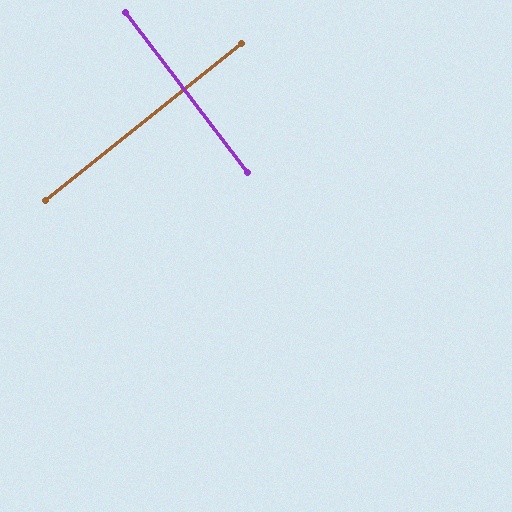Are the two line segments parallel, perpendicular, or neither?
Perpendicular — they meet at approximately 89°.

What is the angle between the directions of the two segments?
Approximately 89 degrees.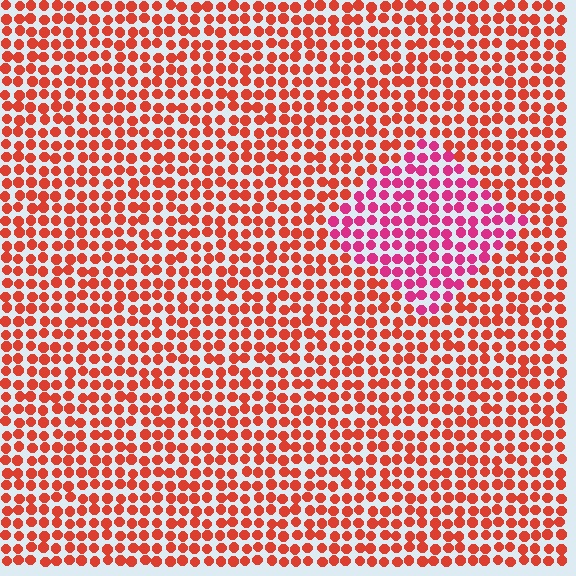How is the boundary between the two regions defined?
The boundary is defined purely by a slight shift in hue (about 37 degrees). Spacing, size, and orientation are identical on both sides.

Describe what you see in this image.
The image is filled with small red elements in a uniform arrangement. A diamond-shaped region is visible where the elements are tinted to a slightly different hue, forming a subtle color boundary.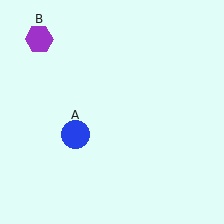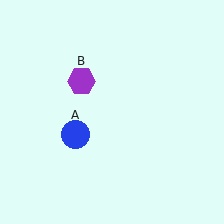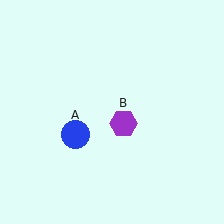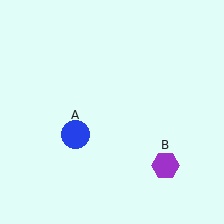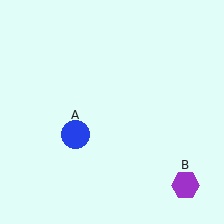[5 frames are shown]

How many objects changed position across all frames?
1 object changed position: purple hexagon (object B).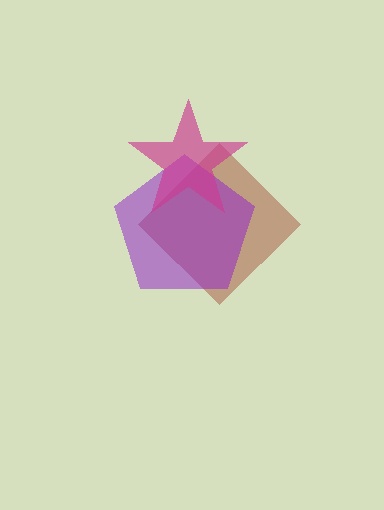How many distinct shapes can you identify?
There are 3 distinct shapes: a brown diamond, a purple pentagon, a magenta star.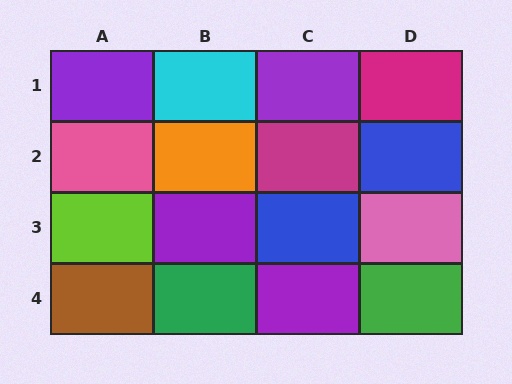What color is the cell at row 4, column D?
Green.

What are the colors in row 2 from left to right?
Pink, orange, magenta, blue.